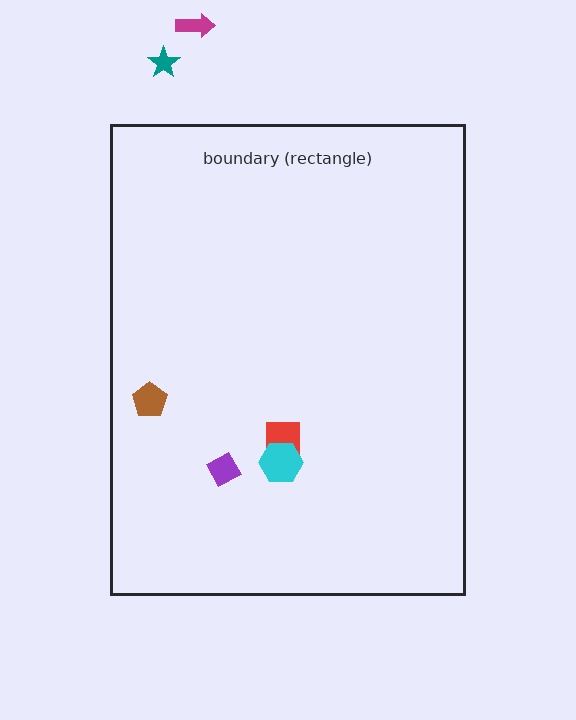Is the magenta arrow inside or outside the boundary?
Outside.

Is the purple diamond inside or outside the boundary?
Inside.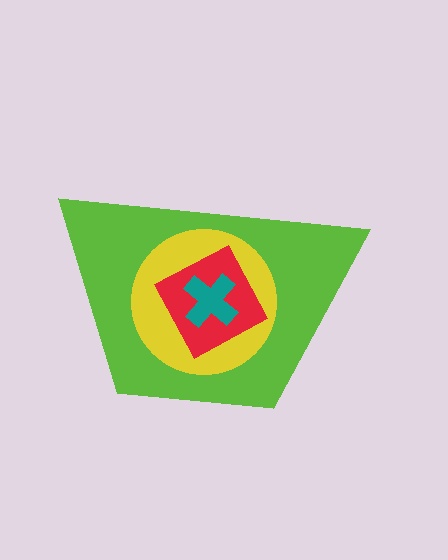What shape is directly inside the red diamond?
The teal cross.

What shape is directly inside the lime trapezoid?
The yellow circle.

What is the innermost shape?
The teal cross.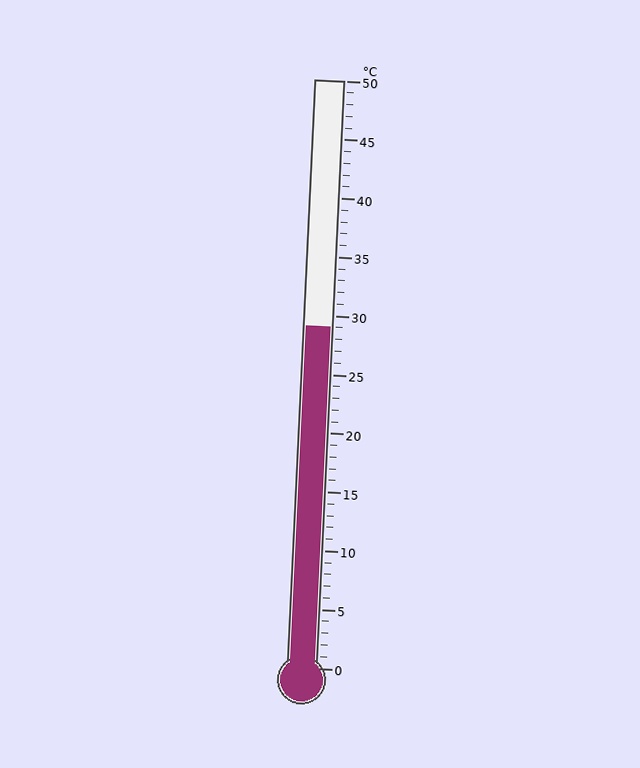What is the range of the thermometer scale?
The thermometer scale ranges from 0°C to 50°C.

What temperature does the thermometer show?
The thermometer shows approximately 29°C.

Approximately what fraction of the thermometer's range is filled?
The thermometer is filled to approximately 60% of its range.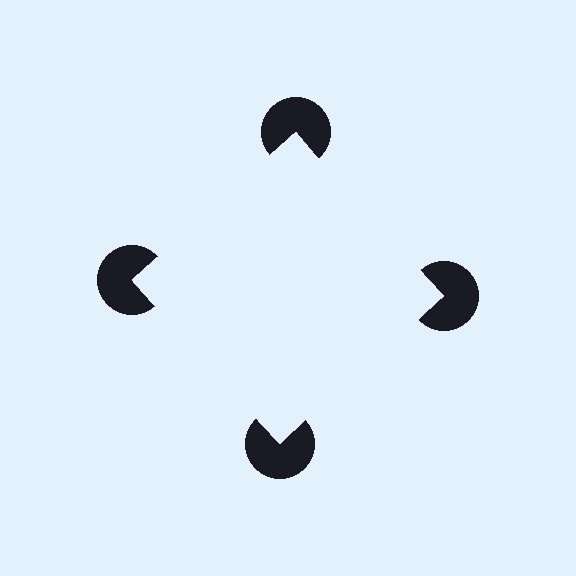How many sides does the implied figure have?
4 sides.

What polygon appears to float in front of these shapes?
An illusory square — its edges are inferred from the aligned wedge cuts in the pac-man discs, not physically drawn.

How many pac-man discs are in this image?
There are 4 — one at each vertex of the illusory square.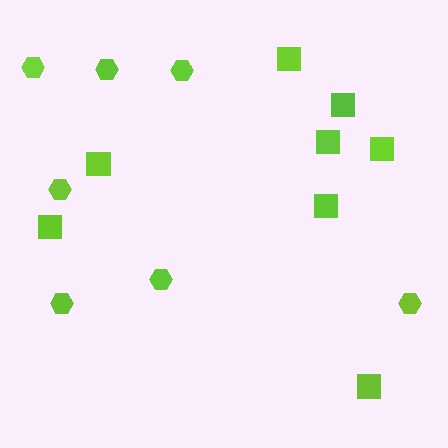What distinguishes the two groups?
There are 2 groups: one group of hexagons (7) and one group of squares (8).